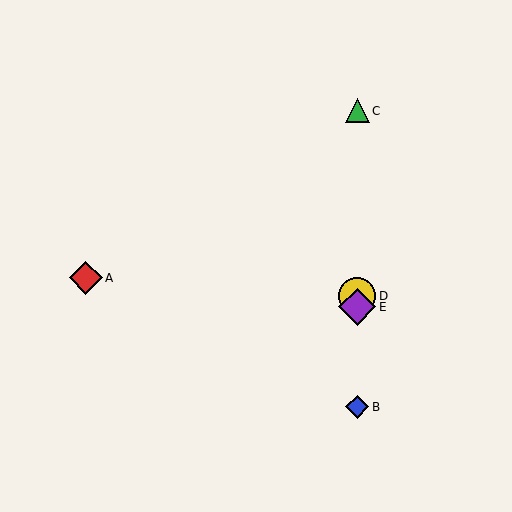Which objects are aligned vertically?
Objects B, C, D, E are aligned vertically.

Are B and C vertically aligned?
Yes, both are at x≈357.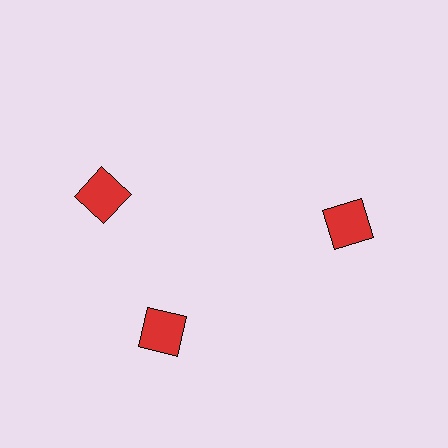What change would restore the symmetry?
The symmetry would be restored by rotating it back into even spacing with its neighbors so that all 3 squares sit at equal angles and equal distance from the center.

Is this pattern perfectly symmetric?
No. The 3 red squares are arranged in a ring, but one element near the 11 o'clock position is rotated out of alignment along the ring, breaking the 3-fold rotational symmetry.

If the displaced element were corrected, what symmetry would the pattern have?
It would have 3-fold rotational symmetry — the pattern would map onto itself every 120 degrees.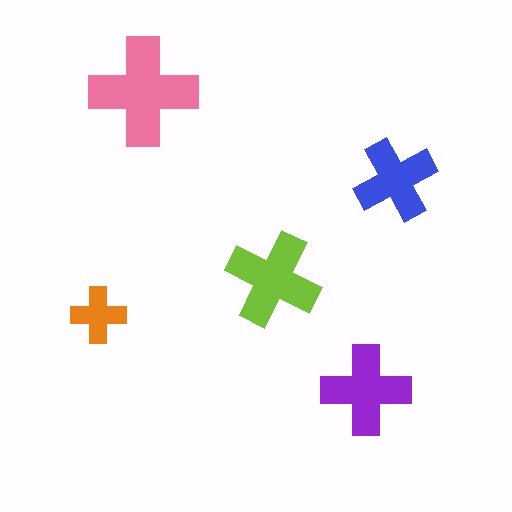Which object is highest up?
The pink cross is topmost.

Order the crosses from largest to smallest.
the pink one, the lime one, the purple one, the blue one, the orange one.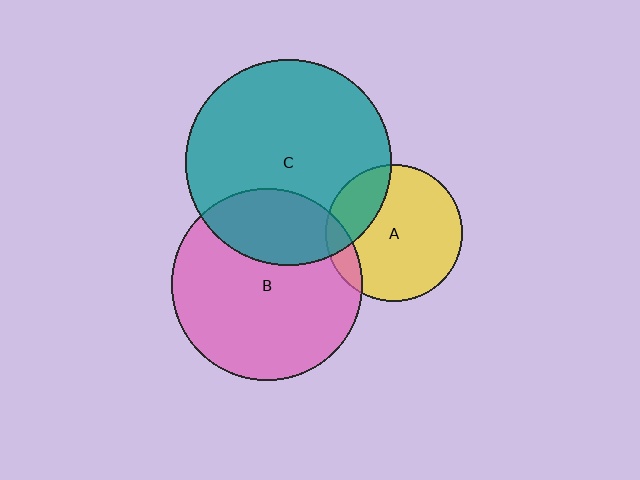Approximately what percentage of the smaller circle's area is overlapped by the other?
Approximately 10%.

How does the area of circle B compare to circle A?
Approximately 2.0 times.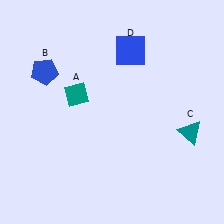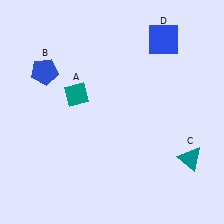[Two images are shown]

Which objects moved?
The objects that moved are: the teal triangle (C), the blue square (D).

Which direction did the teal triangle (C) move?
The teal triangle (C) moved down.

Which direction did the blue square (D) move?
The blue square (D) moved right.